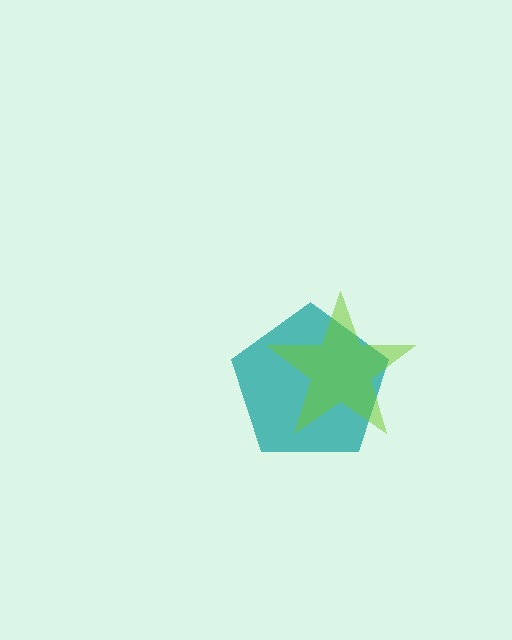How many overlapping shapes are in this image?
There are 2 overlapping shapes in the image.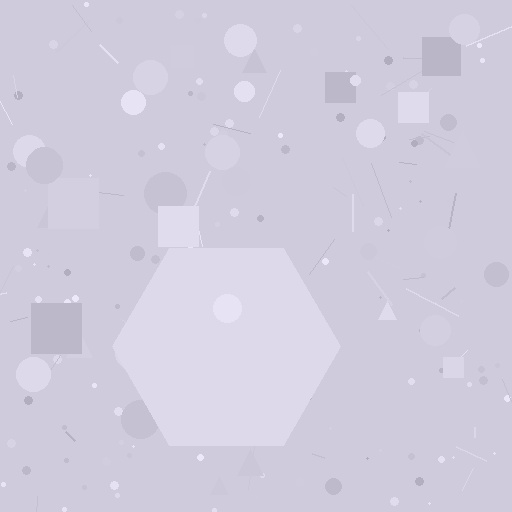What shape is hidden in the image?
A hexagon is hidden in the image.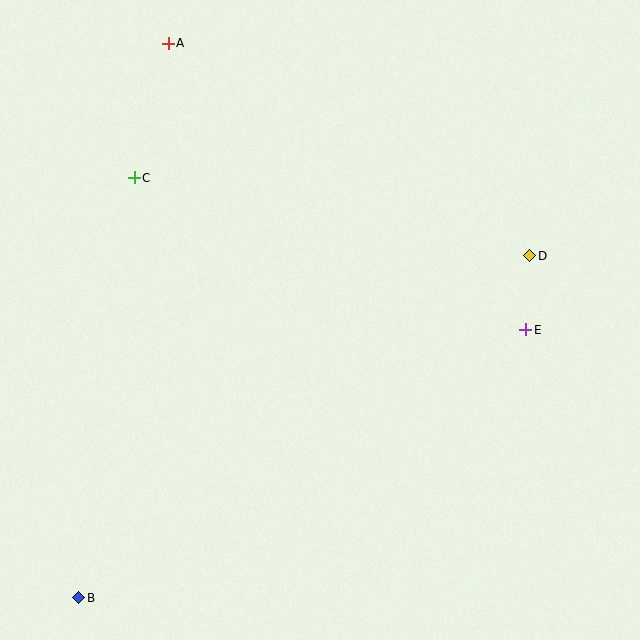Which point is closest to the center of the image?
Point E at (526, 330) is closest to the center.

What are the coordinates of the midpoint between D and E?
The midpoint between D and E is at (528, 293).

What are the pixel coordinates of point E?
Point E is at (526, 330).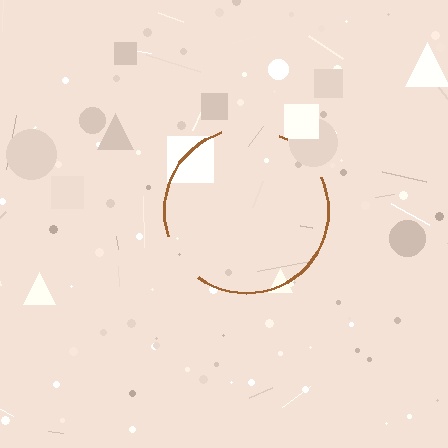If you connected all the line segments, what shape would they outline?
They would outline a circle.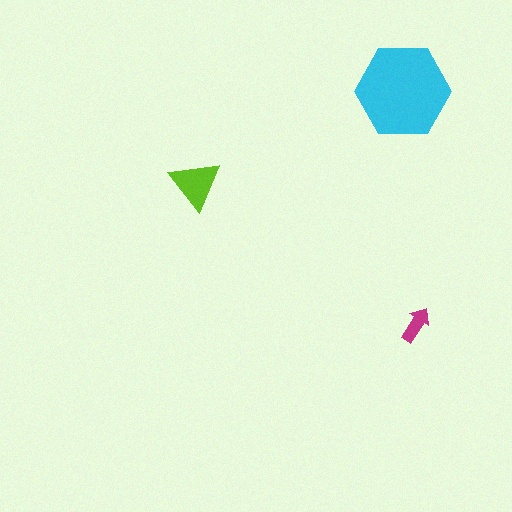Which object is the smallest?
The magenta arrow.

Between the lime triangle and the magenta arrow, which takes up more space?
The lime triangle.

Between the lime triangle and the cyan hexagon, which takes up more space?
The cyan hexagon.